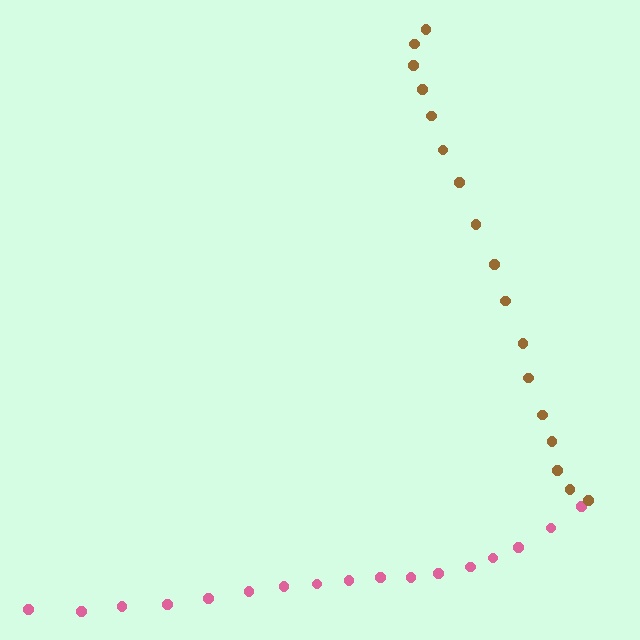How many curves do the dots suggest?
There are 2 distinct paths.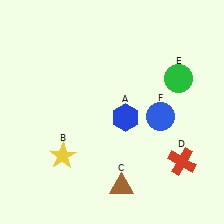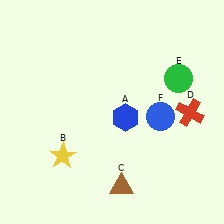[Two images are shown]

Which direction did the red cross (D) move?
The red cross (D) moved up.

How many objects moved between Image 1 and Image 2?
1 object moved between the two images.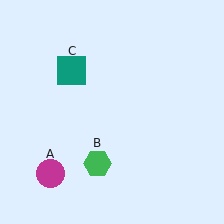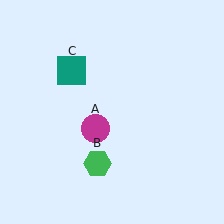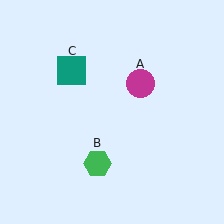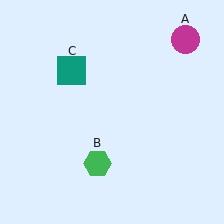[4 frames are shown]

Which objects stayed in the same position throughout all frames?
Green hexagon (object B) and teal square (object C) remained stationary.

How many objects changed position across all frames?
1 object changed position: magenta circle (object A).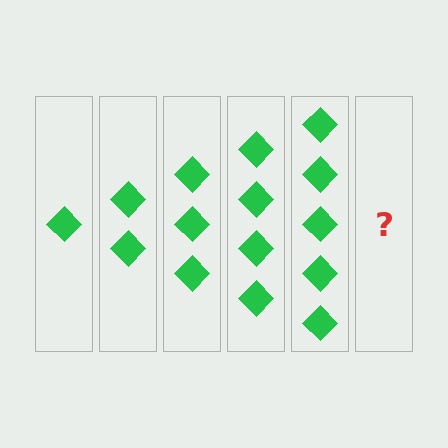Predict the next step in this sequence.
The next step is 6 diamonds.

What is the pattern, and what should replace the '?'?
The pattern is that each step adds one more diamond. The '?' should be 6 diamonds.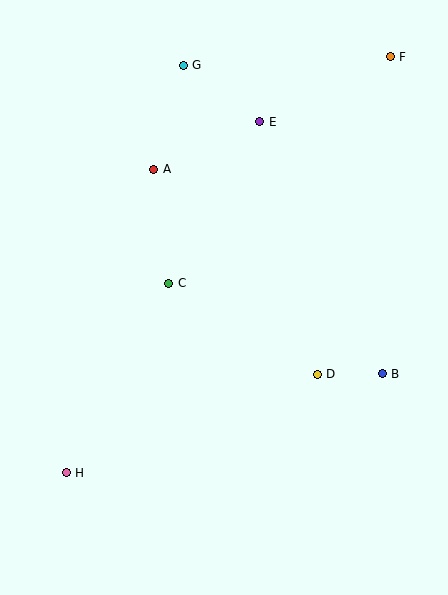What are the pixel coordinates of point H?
Point H is at (66, 473).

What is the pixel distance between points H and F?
The distance between H and F is 527 pixels.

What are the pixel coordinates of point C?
Point C is at (169, 283).